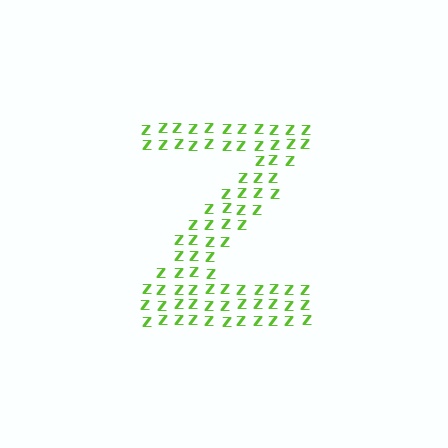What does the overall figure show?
The overall figure shows the letter Z.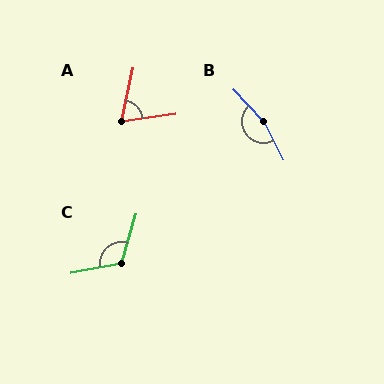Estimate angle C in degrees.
Approximately 116 degrees.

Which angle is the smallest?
A, at approximately 70 degrees.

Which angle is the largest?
B, at approximately 164 degrees.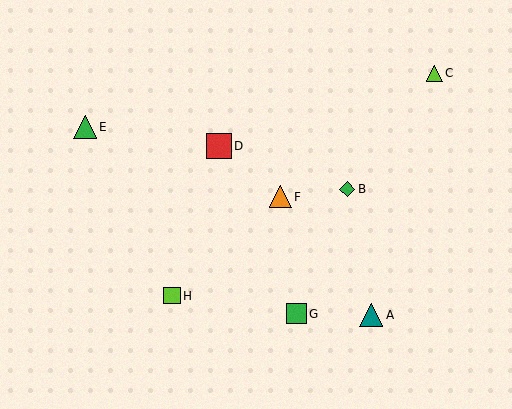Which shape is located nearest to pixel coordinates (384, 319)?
The teal triangle (labeled A) at (371, 315) is nearest to that location.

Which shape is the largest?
The red square (labeled D) is the largest.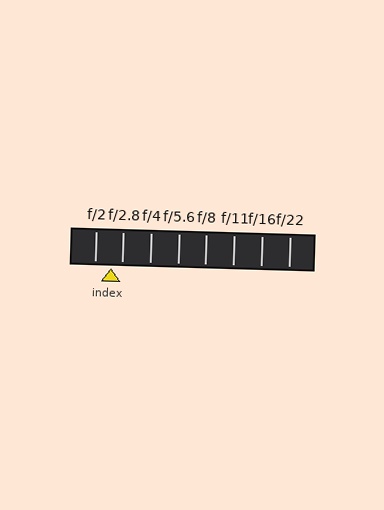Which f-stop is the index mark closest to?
The index mark is closest to f/2.8.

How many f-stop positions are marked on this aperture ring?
There are 8 f-stop positions marked.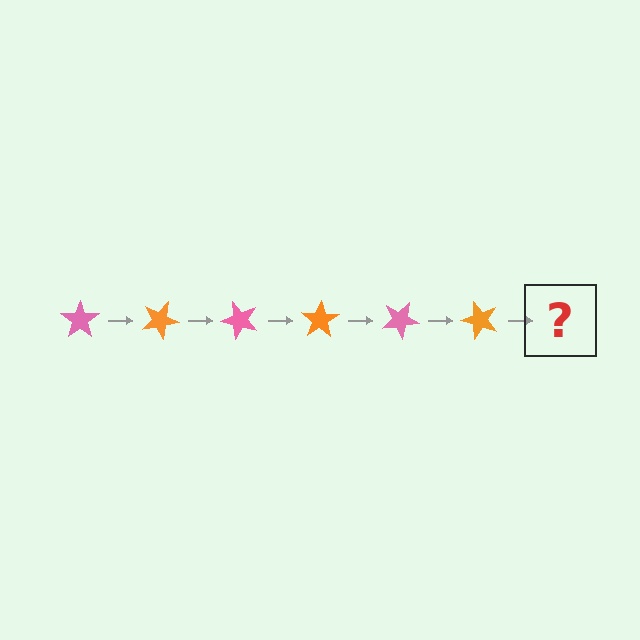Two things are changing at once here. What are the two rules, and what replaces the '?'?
The two rules are that it rotates 25 degrees each step and the color cycles through pink and orange. The '?' should be a pink star, rotated 150 degrees from the start.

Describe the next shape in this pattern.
It should be a pink star, rotated 150 degrees from the start.